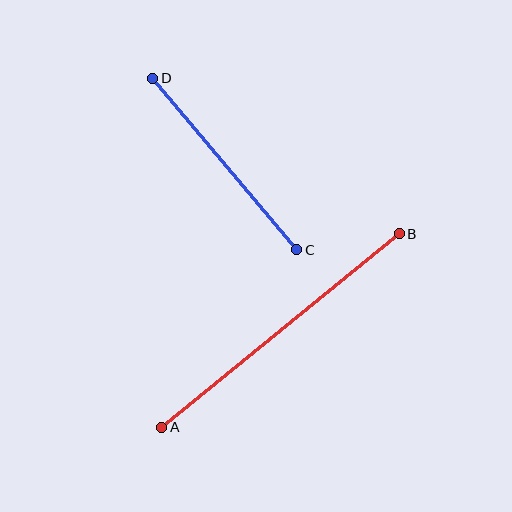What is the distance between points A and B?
The distance is approximately 306 pixels.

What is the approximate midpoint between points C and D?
The midpoint is at approximately (225, 164) pixels.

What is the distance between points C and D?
The distance is approximately 224 pixels.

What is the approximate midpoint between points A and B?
The midpoint is at approximately (281, 330) pixels.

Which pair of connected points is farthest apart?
Points A and B are farthest apart.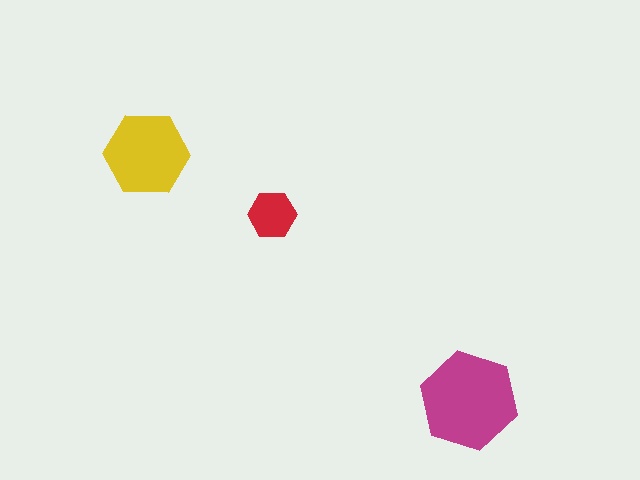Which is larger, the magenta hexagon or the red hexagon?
The magenta one.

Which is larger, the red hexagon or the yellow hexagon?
The yellow one.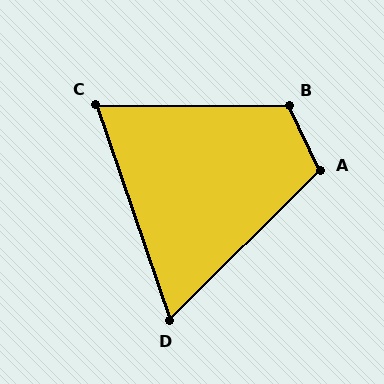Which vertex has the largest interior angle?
B, at approximately 116 degrees.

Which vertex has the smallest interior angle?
D, at approximately 64 degrees.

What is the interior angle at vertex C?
Approximately 71 degrees (acute).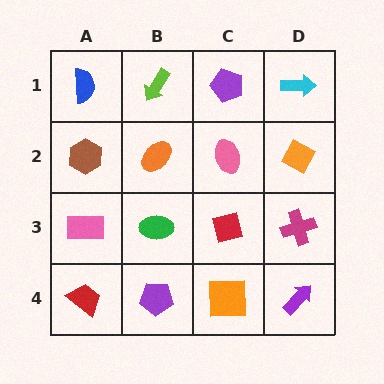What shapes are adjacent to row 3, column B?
An orange ellipse (row 2, column B), a purple pentagon (row 4, column B), a pink rectangle (row 3, column A), a red diamond (row 3, column C).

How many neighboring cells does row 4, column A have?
2.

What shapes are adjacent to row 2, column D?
A cyan arrow (row 1, column D), a magenta cross (row 3, column D), a pink ellipse (row 2, column C).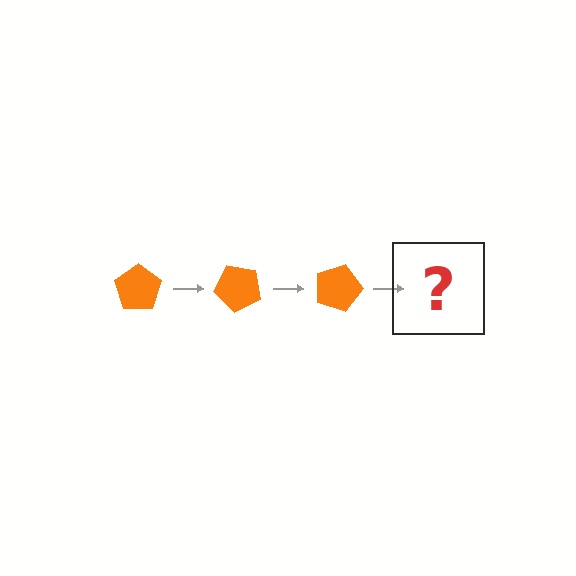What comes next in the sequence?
The next element should be an orange pentagon rotated 135 degrees.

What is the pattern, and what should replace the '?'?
The pattern is that the pentagon rotates 45 degrees each step. The '?' should be an orange pentagon rotated 135 degrees.